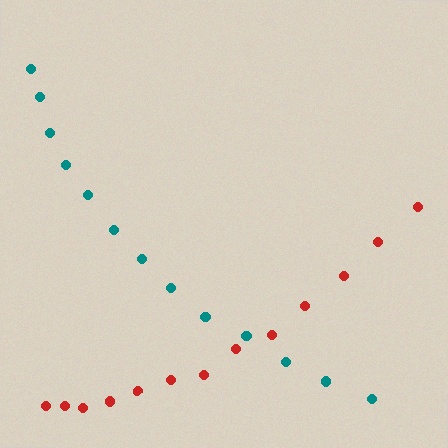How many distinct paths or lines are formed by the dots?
There are 2 distinct paths.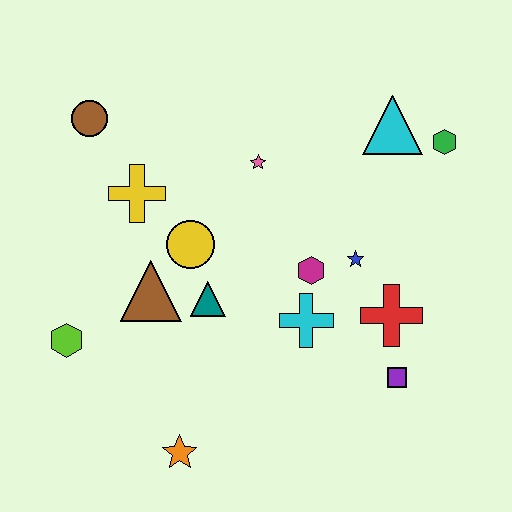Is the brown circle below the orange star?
No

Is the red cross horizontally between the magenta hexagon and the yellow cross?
No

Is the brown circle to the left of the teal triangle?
Yes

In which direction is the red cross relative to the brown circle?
The red cross is to the right of the brown circle.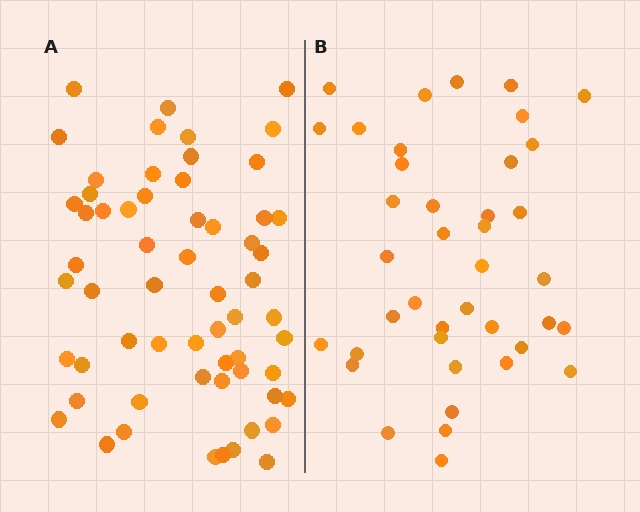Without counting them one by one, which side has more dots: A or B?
Region A (the left region) has more dots.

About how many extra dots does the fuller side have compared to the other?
Region A has approximately 20 more dots than region B.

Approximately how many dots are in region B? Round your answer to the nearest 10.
About 40 dots.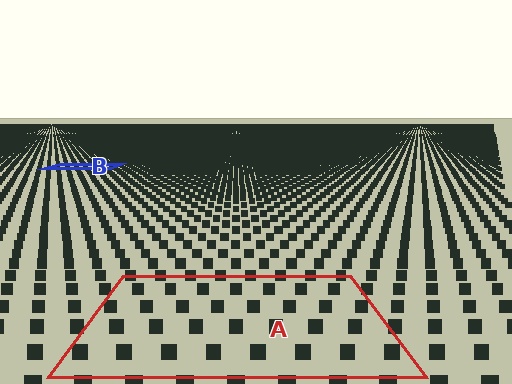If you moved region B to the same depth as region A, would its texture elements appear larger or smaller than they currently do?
They would appear larger. At a closer depth, the same texture elements are projected at a bigger on-screen size.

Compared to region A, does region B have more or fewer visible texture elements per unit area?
Region B has more texture elements per unit area — they are packed more densely because it is farther away.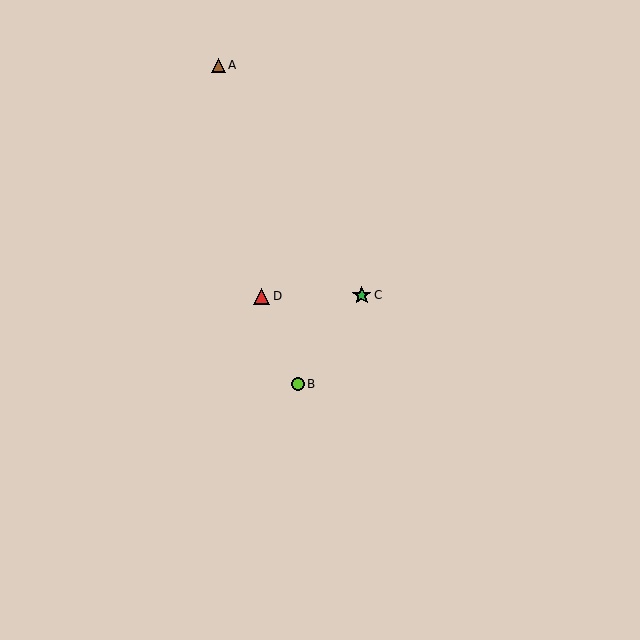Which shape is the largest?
The green star (labeled C) is the largest.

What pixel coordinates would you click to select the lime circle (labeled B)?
Click at (298, 384) to select the lime circle B.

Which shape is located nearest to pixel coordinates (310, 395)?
The lime circle (labeled B) at (298, 384) is nearest to that location.